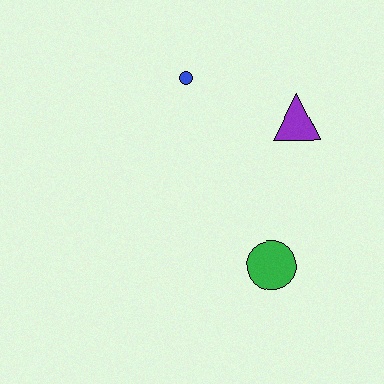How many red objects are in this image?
There are no red objects.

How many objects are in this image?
There are 3 objects.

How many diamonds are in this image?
There are no diamonds.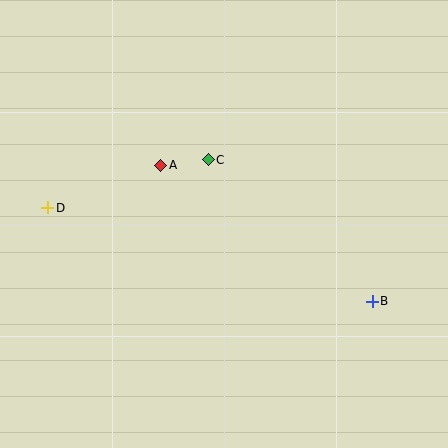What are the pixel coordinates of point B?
Point B is at (372, 301).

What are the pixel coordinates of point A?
Point A is at (161, 165).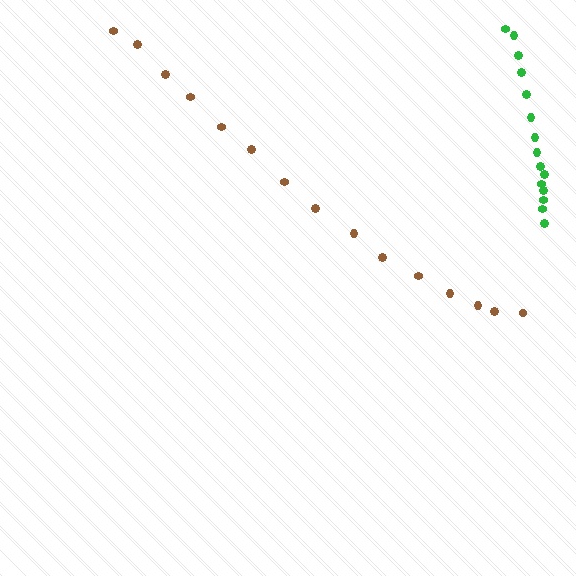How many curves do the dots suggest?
There are 2 distinct paths.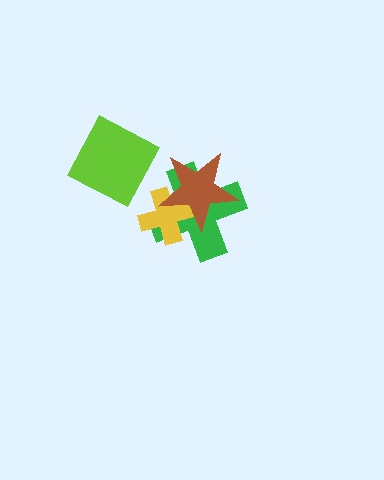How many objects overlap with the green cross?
2 objects overlap with the green cross.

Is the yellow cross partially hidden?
Yes, it is partially covered by another shape.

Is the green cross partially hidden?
Yes, it is partially covered by another shape.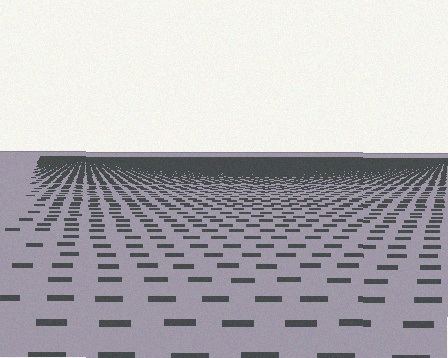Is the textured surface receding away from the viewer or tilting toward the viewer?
The surface is receding away from the viewer. Texture elements get smaller and denser toward the top.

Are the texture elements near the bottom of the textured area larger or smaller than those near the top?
Larger. Near the bottom, elements are closer to the viewer and appear at a bigger on-screen size.